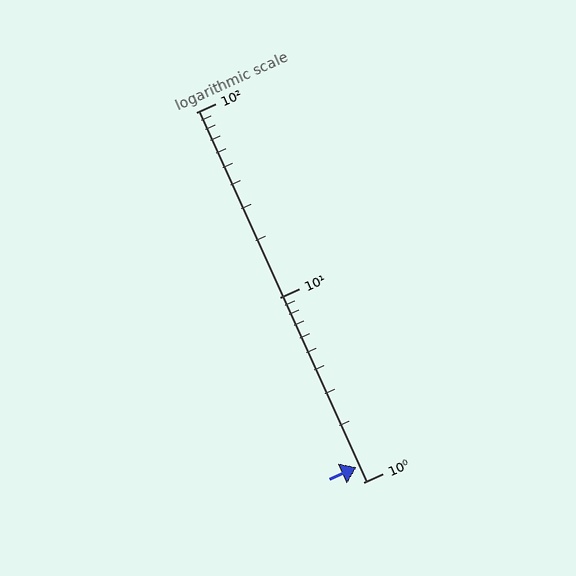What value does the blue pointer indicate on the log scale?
The pointer indicates approximately 1.2.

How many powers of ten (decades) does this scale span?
The scale spans 2 decades, from 1 to 100.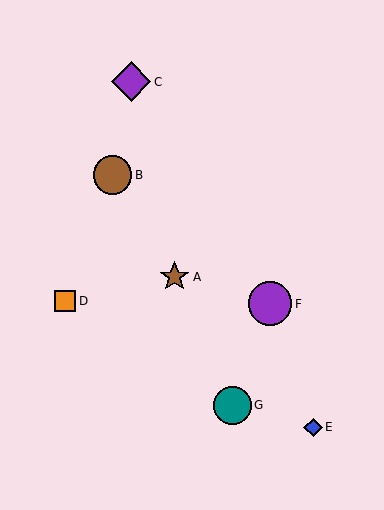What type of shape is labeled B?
Shape B is a brown circle.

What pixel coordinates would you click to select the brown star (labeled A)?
Click at (175, 277) to select the brown star A.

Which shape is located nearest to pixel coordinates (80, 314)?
The orange square (labeled D) at (65, 301) is nearest to that location.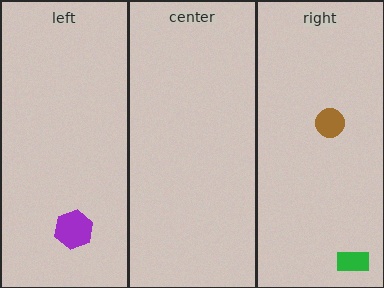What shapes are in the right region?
The brown circle, the green rectangle.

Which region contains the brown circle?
The right region.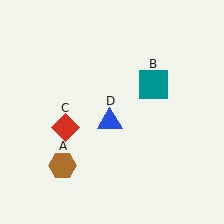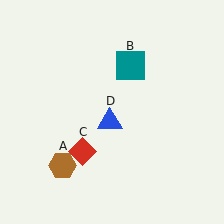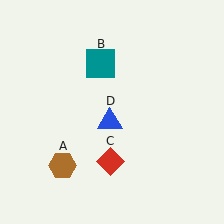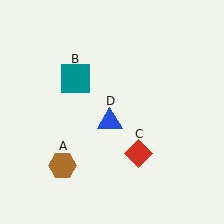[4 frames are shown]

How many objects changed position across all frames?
2 objects changed position: teal square (object B), red diamond (object C).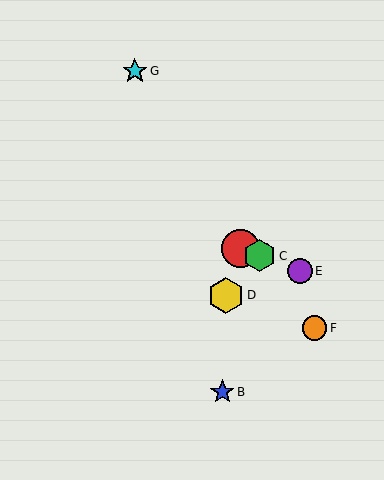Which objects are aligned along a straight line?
Objects A, C, E are aligned along a straight line.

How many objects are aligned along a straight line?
3 objects (A, C, E) are aligned along a straight line.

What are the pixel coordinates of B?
Object B is at (222, 392).